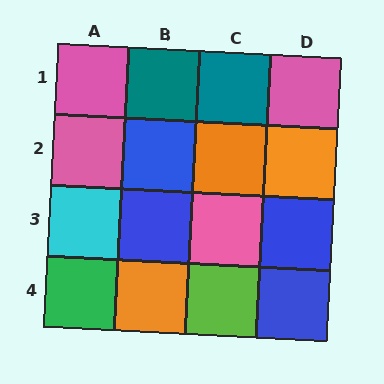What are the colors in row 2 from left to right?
Pink, blue, orange, orange.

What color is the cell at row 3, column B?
Blue.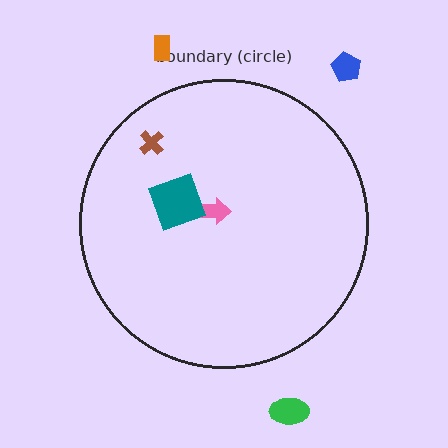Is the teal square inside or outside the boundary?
Inside.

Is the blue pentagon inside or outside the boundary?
Outside.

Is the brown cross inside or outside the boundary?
Inside.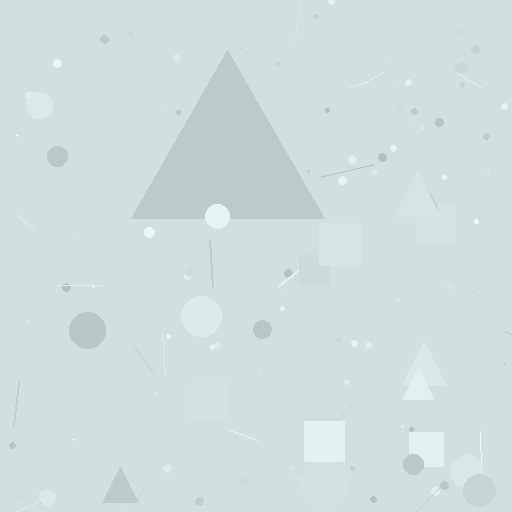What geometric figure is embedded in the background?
A triangle is embedded in the background.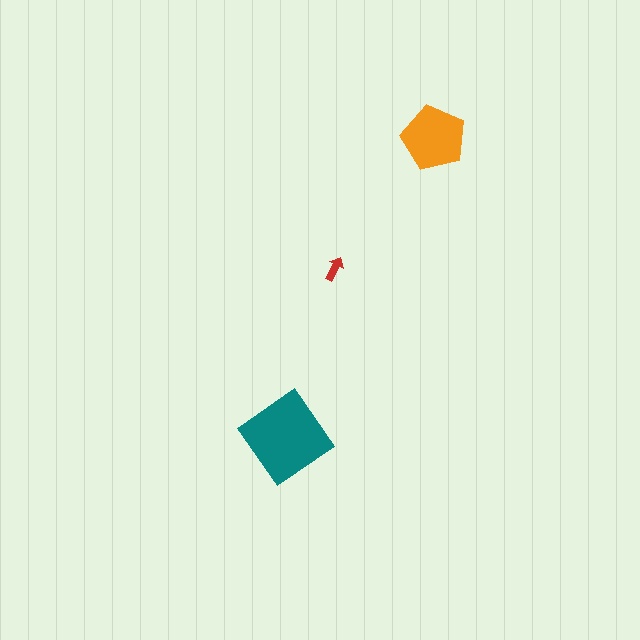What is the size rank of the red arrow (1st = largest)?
3rd.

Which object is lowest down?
The teal diamond is bottommost.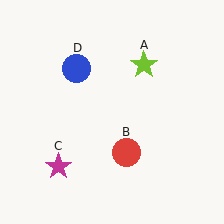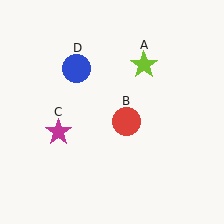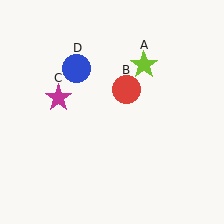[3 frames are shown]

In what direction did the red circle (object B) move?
The red circle (object B) moved up.